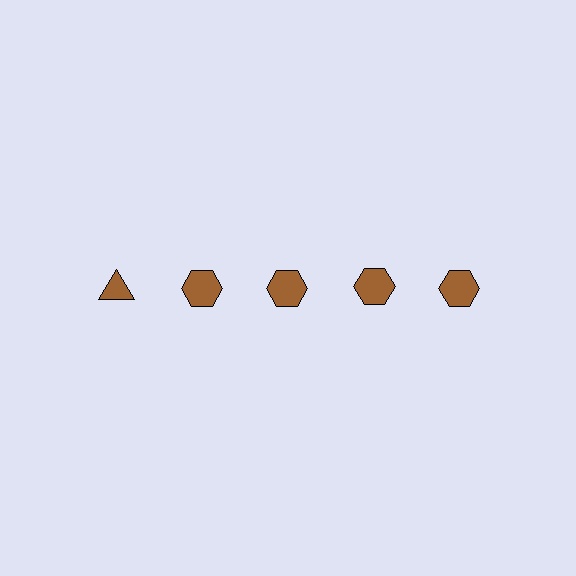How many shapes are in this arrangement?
There are 5 shapes arranged in a grid pattern.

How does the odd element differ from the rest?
It has a different shape: triangle instead of hexagon.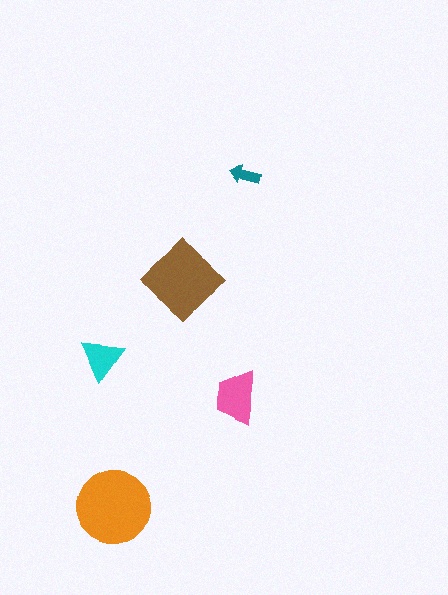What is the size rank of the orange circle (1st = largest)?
1st.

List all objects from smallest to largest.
The teal arrow, the cyan triangle, the pink trapezoid, the brown diamond, the orange circle.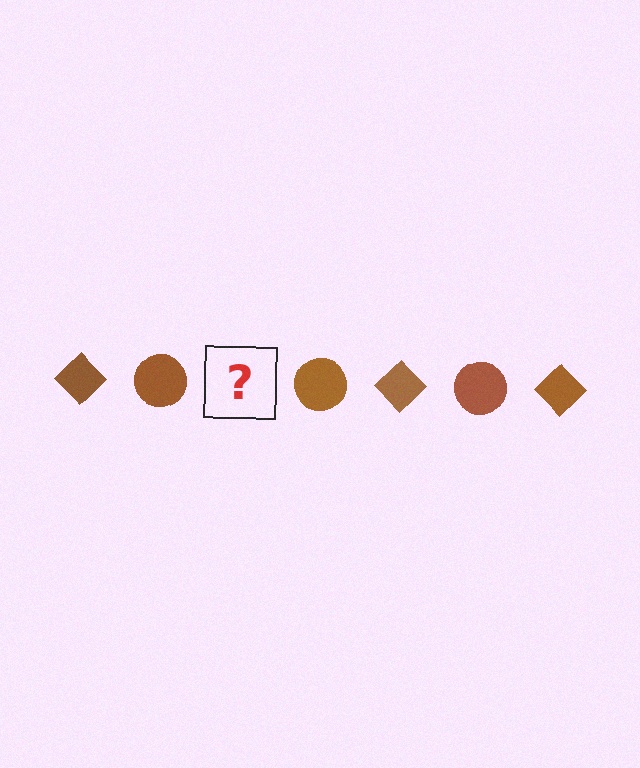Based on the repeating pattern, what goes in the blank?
The blank should be a brown diamond.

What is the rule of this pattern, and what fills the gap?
The rule is that the pattern cycles through diamond, circle shapes in brown. The gap should be filled with a brown diamond.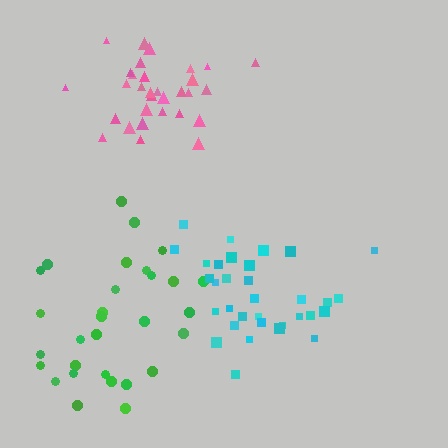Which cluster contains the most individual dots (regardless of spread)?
Cyan (33).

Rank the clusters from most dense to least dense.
pink, cyan, green.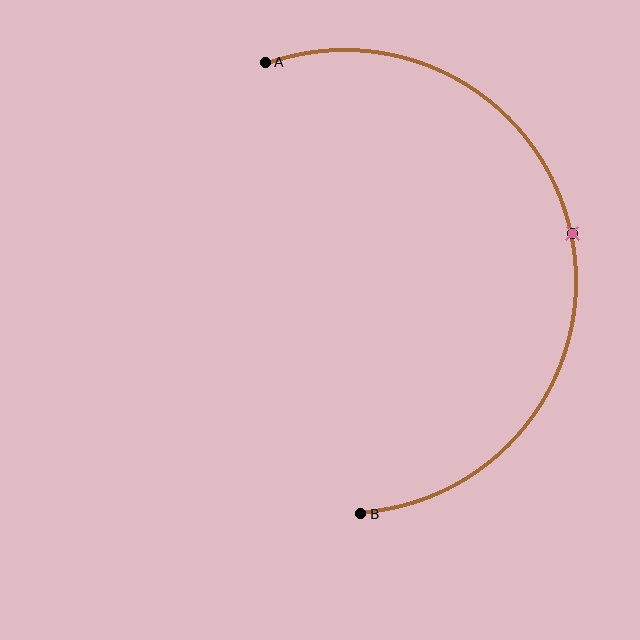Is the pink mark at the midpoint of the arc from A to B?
Yes. The pink mark lies on the arc at equal arc-length from both A and B — it is the arc midpoint.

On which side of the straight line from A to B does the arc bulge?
The arc bulges to the right of the straight line connecting A and B.